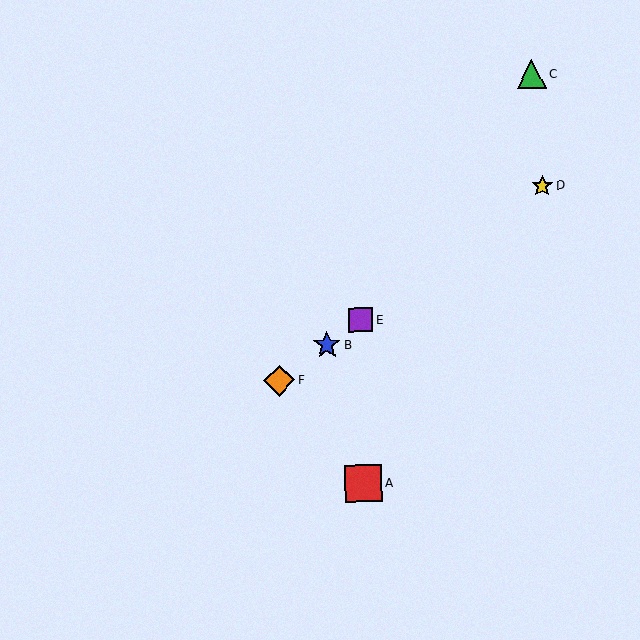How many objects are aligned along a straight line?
4 objects (B, D, E, F) are aligned along a straight line.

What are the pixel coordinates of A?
Object A is at (364, 483).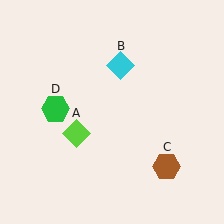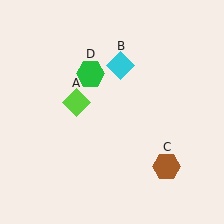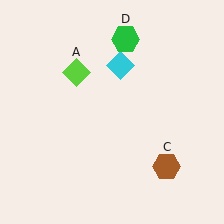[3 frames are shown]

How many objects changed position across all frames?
2 objects changed position: lime diamond (object A), green hexagon (object D).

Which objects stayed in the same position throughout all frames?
Cyan diamond (object B) and brown hexagon (object C) remained stationary.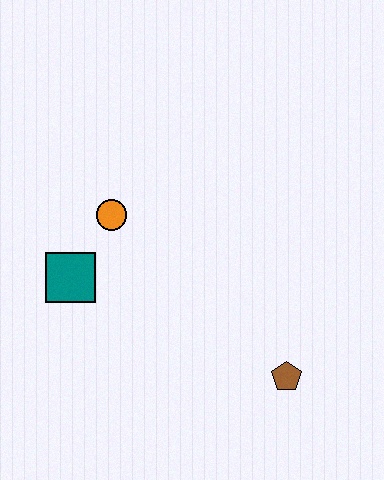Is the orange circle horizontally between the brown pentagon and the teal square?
Yes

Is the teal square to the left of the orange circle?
Yes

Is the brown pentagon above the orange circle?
No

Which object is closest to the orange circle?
The teal square is closest to the orange circle.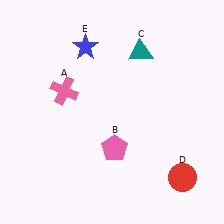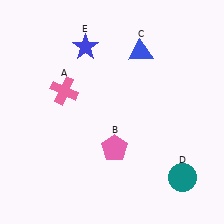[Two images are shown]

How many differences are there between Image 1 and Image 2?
There are 2 differences between the two images.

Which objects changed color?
C changed from teal to blue. D changed from red to teal.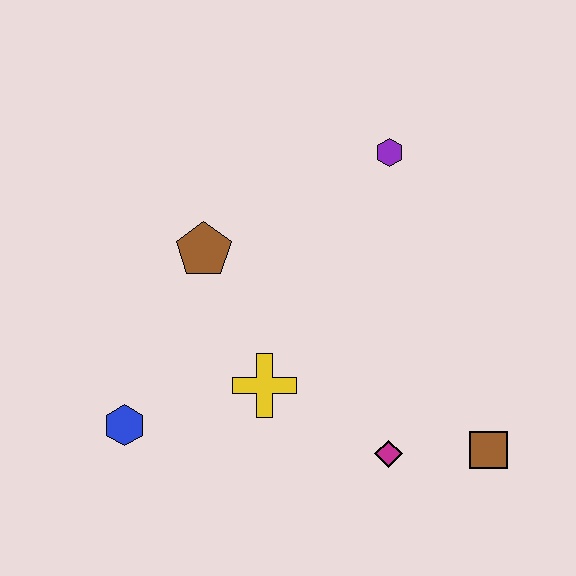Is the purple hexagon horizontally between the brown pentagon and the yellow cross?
No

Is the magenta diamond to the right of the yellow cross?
Yes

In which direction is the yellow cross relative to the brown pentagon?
The yellow cross is below the brown pentagon.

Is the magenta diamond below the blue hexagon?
Yes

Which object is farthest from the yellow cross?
The purple hexagon is farthest from the yellow cross.